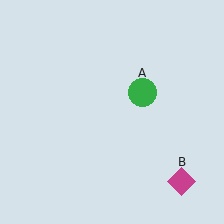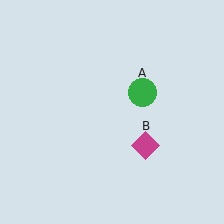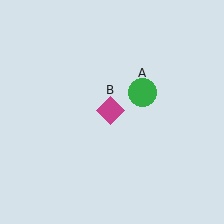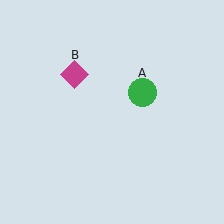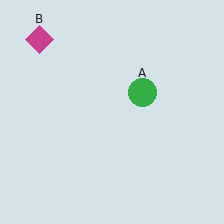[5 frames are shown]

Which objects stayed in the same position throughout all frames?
Green circle (object A) remained stationary.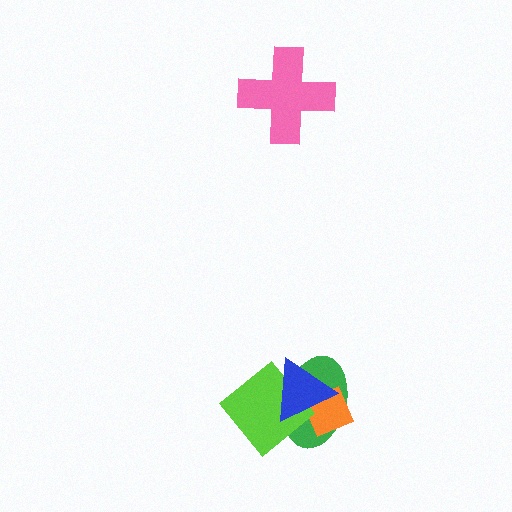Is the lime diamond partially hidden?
Yes, it is partially covered by another shape.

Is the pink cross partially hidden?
No, no other shape covers it.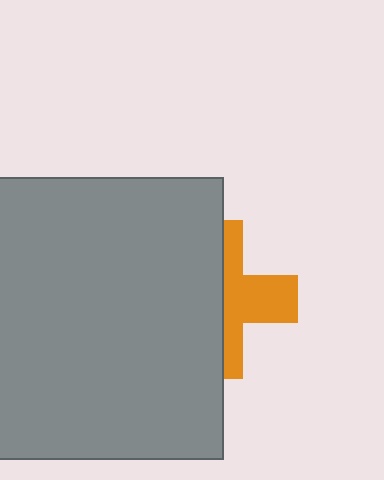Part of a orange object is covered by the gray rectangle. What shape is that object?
It is a cross.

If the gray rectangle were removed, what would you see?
You would see the complete orange cross.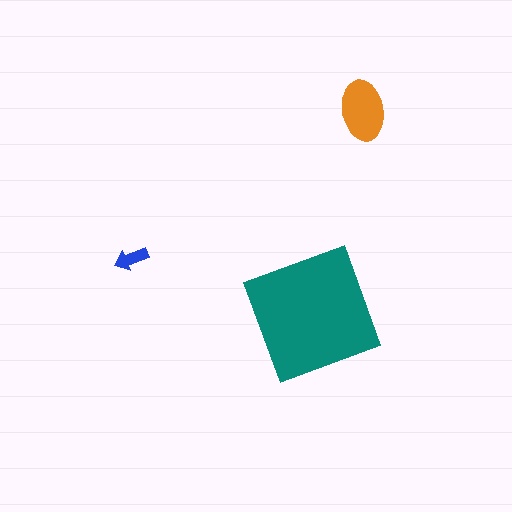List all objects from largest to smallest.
The teal square, the orange ellipse, the blue arrow.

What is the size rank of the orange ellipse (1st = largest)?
2nd.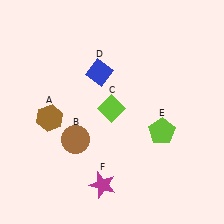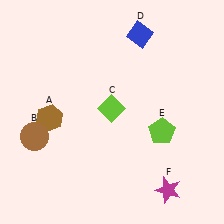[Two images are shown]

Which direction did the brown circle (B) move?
The brown circle (B) moved left.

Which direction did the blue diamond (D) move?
The blue diamond (D) moved right.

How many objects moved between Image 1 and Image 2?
3 objects moved between the two images.